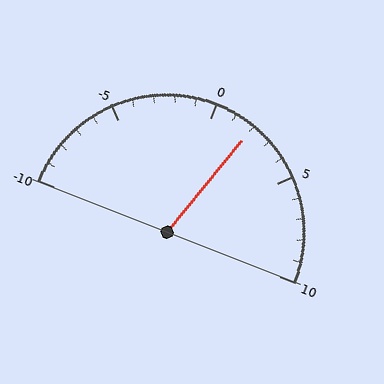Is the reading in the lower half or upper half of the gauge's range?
The reading is in the upper half of the range (-10 to 10).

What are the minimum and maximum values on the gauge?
The gauge ranges from -10 to 10.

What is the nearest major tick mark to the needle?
The nearest major tick mark is 0.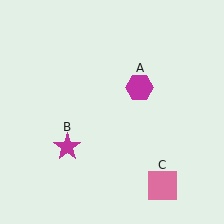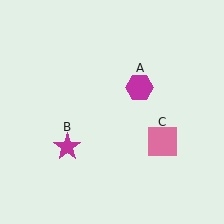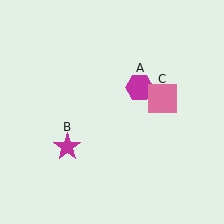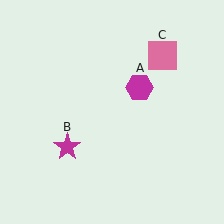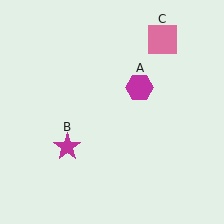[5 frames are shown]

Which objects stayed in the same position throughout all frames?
Magenta hexagon (object A) and magenta star (object B) remained stationary.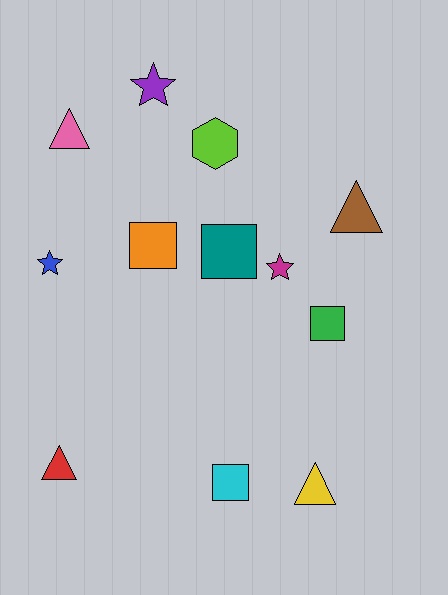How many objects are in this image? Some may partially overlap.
There are 12 objects.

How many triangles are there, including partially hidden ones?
There are 4 triangles.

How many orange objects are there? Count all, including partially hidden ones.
There is 1 orange object.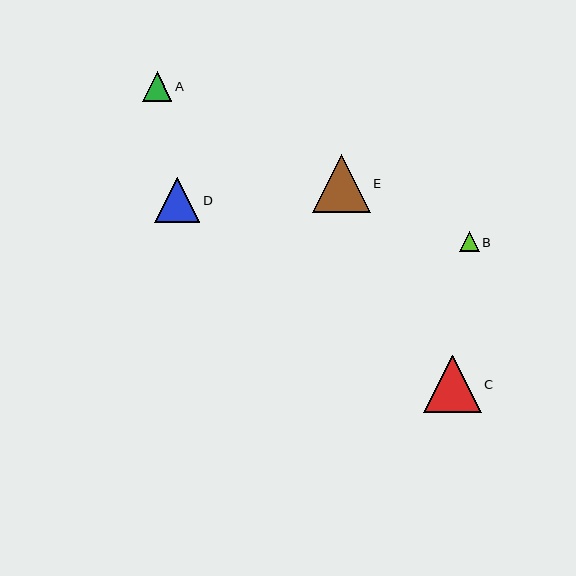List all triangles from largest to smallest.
From largest to smallest: E, C, D, A, B.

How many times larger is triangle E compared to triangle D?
Triangle E is approximately 1.3 times the size of triangle D.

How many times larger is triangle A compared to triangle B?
Triangle A is approximately 1.5 times the size of triangle B.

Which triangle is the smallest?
Triangle B is the smallest with a size of approximately 20 pixels.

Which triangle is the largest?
Triangle E is the largest with a size of approximately 58 pixels.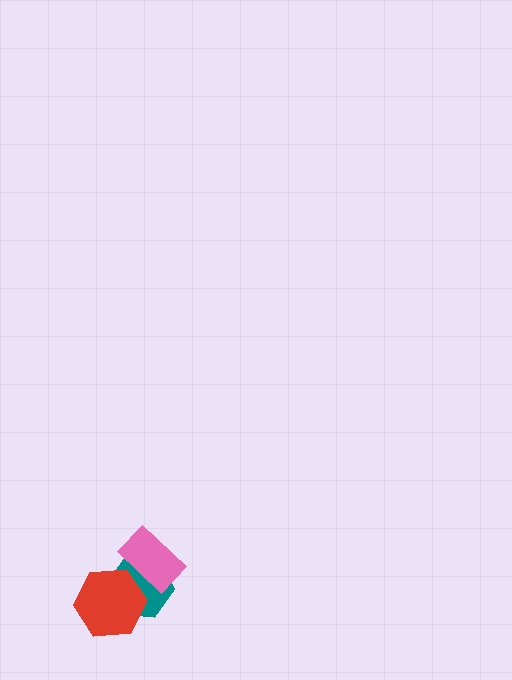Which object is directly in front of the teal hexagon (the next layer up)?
The red hexagon is directly in front of the teal hexagon.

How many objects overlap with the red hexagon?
1 object overlaps with the red hexagon.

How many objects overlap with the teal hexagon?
2 objects overlap with the teal hexagon.